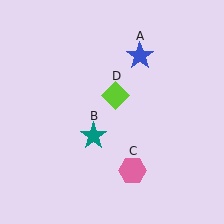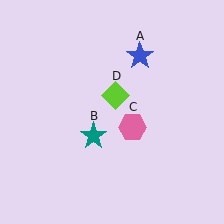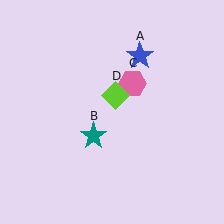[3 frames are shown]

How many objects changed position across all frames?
1 object changed position: pink hexagon (object C).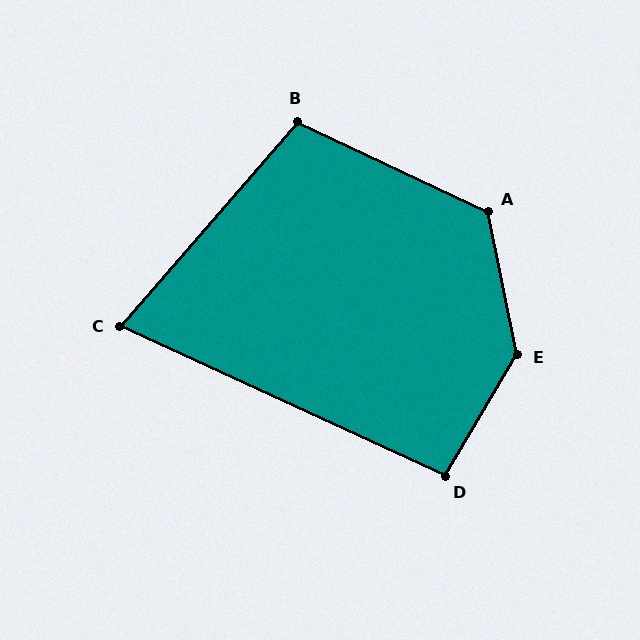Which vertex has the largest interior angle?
E, at approximately 138 degrees.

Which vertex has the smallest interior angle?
C, at approximately 74 degrees.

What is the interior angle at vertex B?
Approximately 105 degrees (obtuse).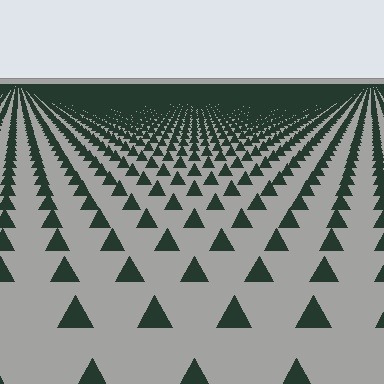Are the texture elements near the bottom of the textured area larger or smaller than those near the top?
Larger. Near the bottom, elements are closer to the viewer and appear at a bigger on-screen size.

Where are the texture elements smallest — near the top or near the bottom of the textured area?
Near the top.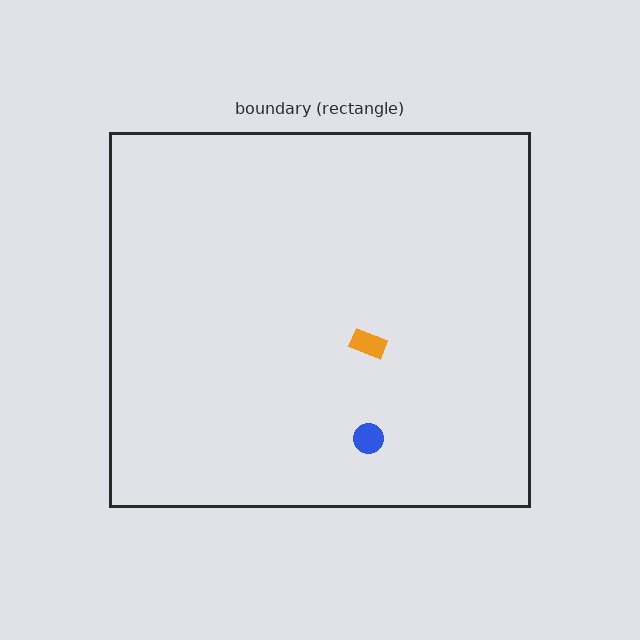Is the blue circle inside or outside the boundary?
Inside.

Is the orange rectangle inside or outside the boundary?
Inside.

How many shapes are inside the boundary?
2 inside, 0 outside.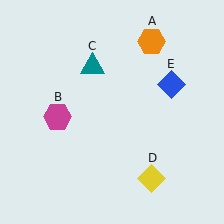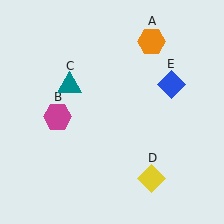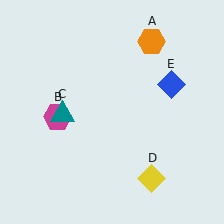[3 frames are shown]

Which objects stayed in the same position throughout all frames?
Orange hexagon (object A) and magenta hexagon (object B) and yellow diamond (object D) and blue diamond (object E) remained stationary.